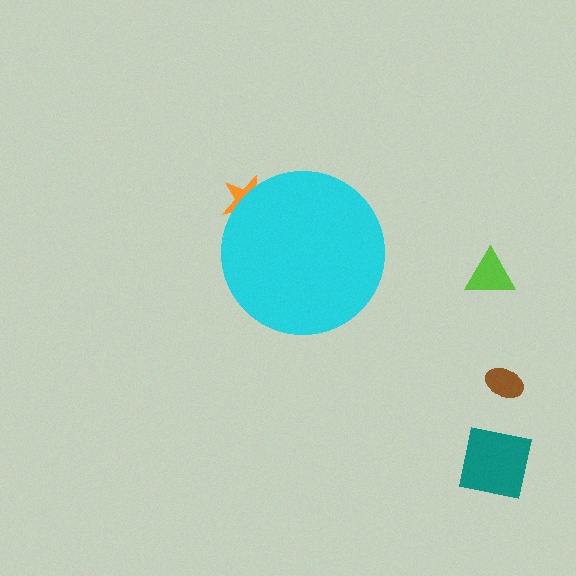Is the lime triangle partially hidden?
No, the lime triangle is fully visible.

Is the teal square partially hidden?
No, the teal square is fully visible.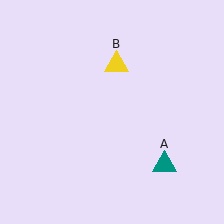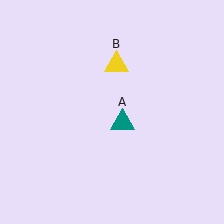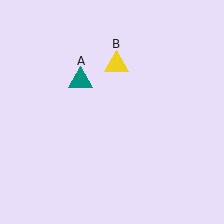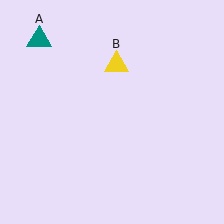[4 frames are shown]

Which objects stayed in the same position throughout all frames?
Yellow triangle (object B) remained stationary.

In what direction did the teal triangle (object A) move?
The teal triangle (object A) moved up and to the left.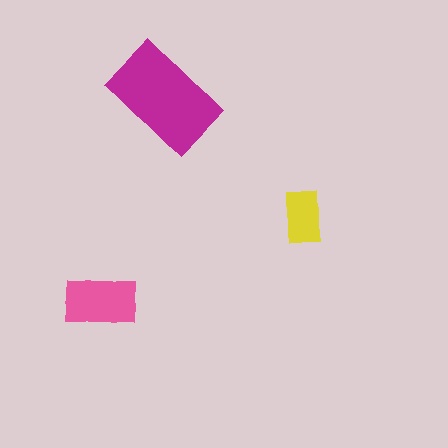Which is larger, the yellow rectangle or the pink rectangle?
The pink one.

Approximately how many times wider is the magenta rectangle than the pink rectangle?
About 1.5 times wider.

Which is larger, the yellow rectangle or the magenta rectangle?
The magenta one.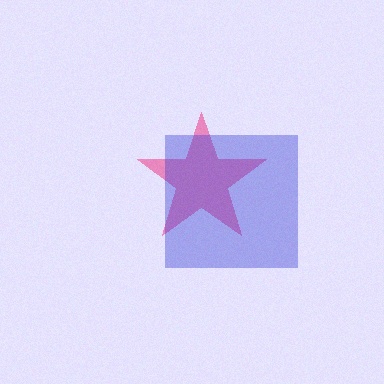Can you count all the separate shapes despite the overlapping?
Yes, there are 2 separate shapes.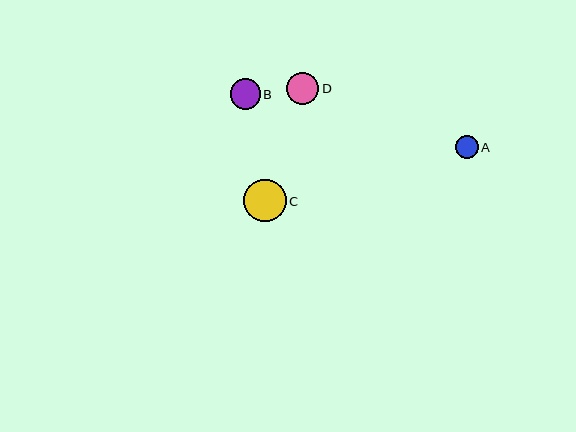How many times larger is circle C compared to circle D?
Circle C is approximately 1.3 times the size of circle D.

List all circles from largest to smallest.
From largest to smallest: C, D, B, A.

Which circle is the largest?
Circle C is the largest with a size of approximately 42 pixels.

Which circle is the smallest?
Circle A is the smallest with a size of approximately 23 pixels.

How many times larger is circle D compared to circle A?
Circle D is approximately 1.4 times the size of circle A.